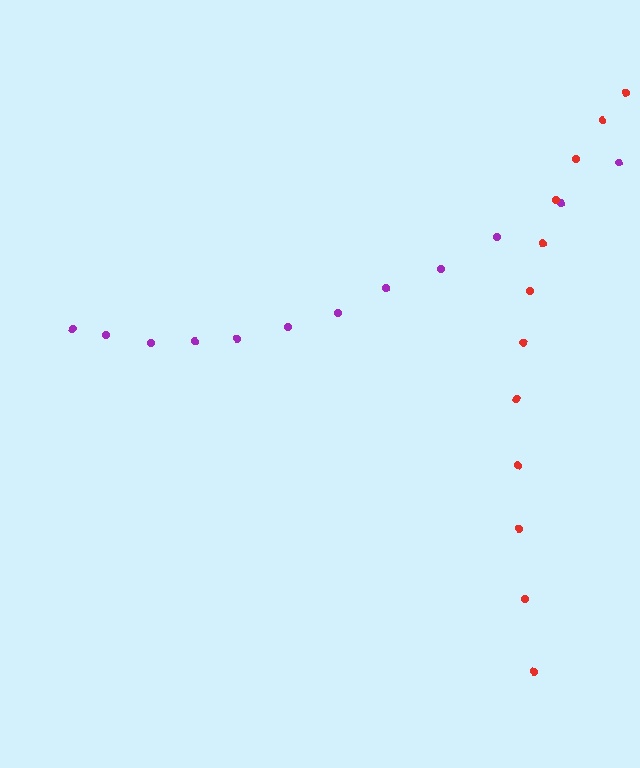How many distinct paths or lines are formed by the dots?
There are 2 distinct paths.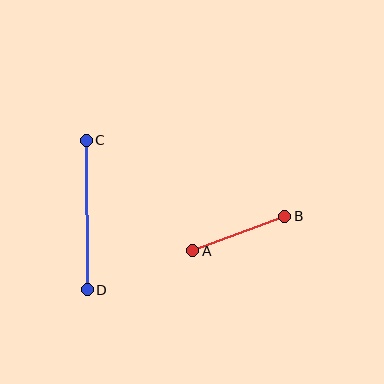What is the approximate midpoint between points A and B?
The midpoint is at approximately (239, 234) pixels.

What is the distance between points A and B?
The distance is approximately 98 pixels.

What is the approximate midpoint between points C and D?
The midpoint is at approximately (87, 215) pixels.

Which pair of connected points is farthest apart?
Points C and D are farthest apart.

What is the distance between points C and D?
The distance is approximately 149 pixels.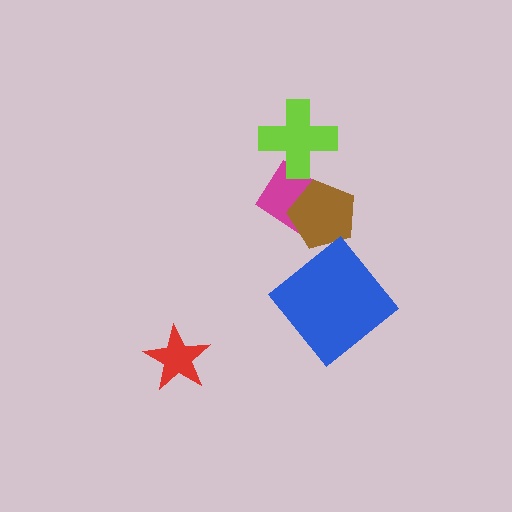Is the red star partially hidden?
No, no other shape covers it.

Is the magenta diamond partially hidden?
Yes, it is partially covered by another shape.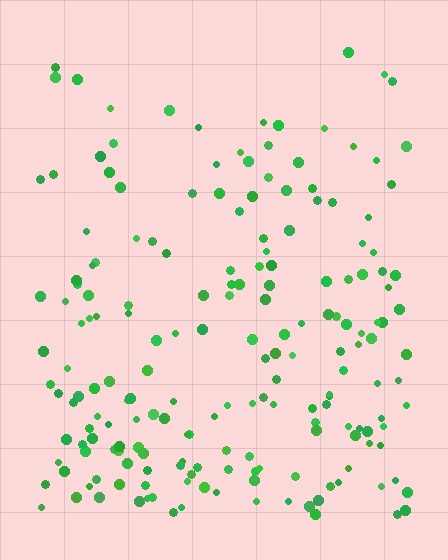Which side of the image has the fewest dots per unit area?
The top.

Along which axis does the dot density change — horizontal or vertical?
Vertical.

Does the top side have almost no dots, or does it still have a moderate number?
Still a moderate number, just noticeably fewer than the bottom.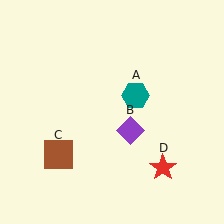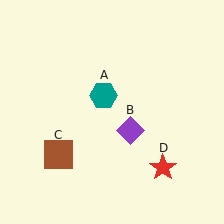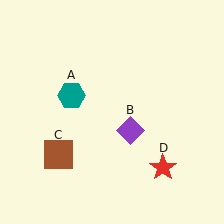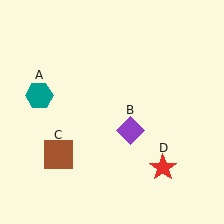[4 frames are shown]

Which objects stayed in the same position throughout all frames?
Purple diamond (object B) and brown square (object C) and red star (object D) remained stationary.